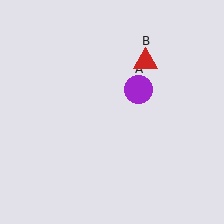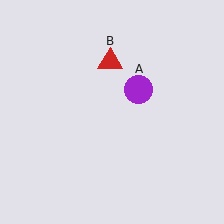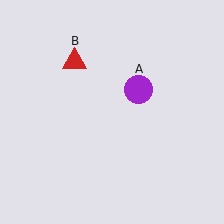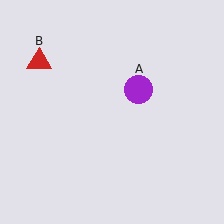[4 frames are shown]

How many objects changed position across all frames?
1 object changed position: red triangle (object B).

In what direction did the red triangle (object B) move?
The red triangle (object B) moved left.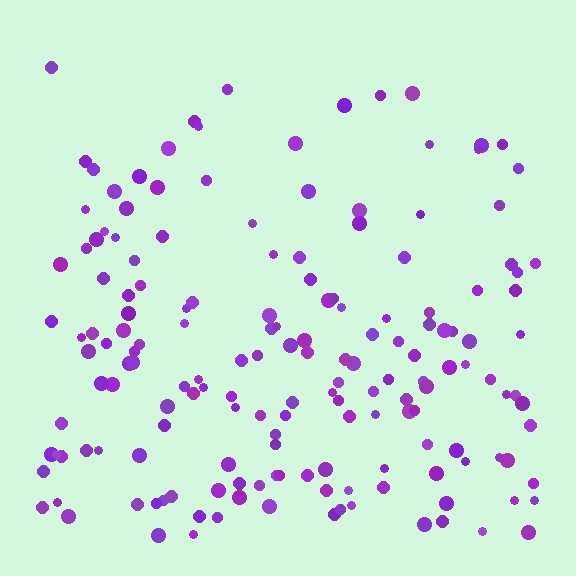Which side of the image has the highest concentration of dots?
The bottom.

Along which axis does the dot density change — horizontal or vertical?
Vertical.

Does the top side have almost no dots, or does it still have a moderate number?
Still a moderate number, just noticeably fewer than the bottom.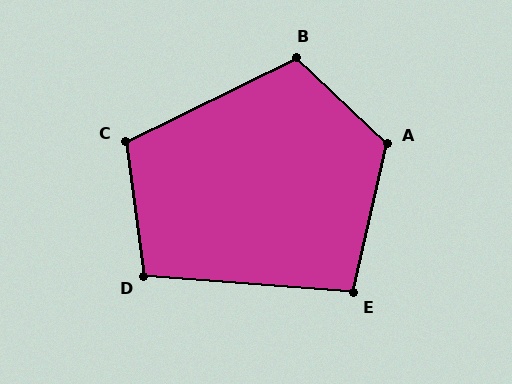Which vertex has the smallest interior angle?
E, at approximately 98 degrees.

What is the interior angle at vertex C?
Approximately 108 degrees (obtuse).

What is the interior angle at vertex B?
Approximately 111 degrees (obtuse).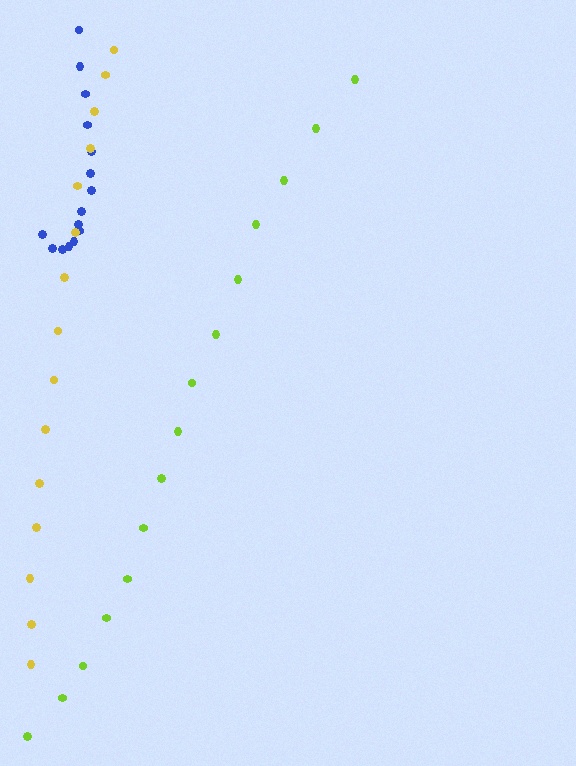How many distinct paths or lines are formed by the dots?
There are 3 distinct paths.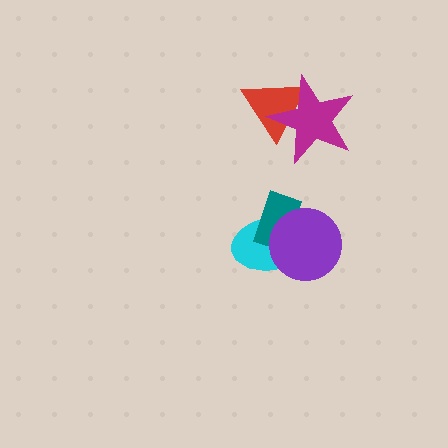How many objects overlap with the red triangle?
1 object overlaps with the red triangle.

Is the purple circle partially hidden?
No, no other shape covers it.